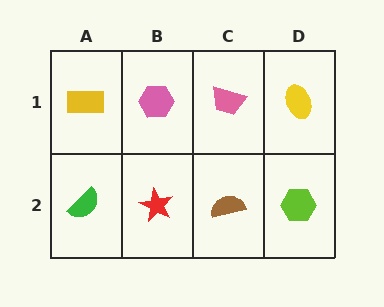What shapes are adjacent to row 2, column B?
A pink hexagon (row 1, column B), a green semicircle (row 2, column A), a brown semicircle (row 2, column C).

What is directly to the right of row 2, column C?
A lime hexagon.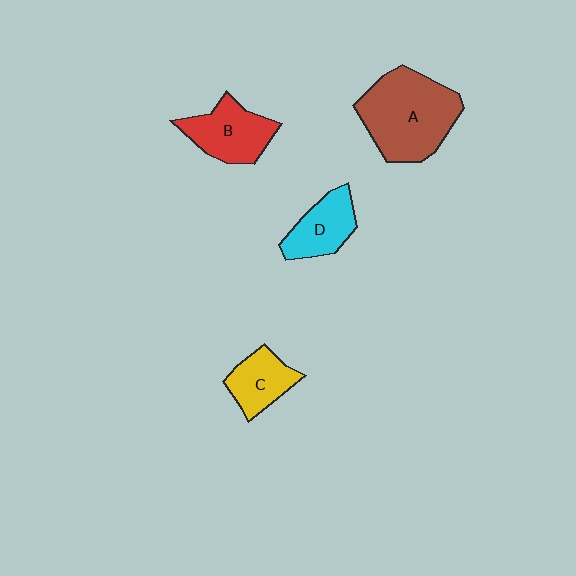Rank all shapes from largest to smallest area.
From largest to smallest: A (brown), B (red), D (cyan), C (yellow).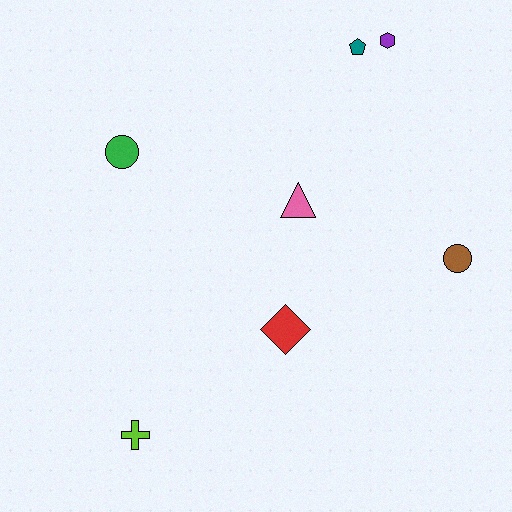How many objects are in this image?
There are 7 objects.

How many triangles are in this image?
There is 1 triangle.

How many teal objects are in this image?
There is 1 teal object.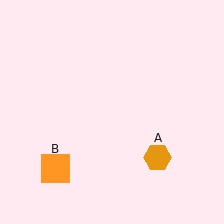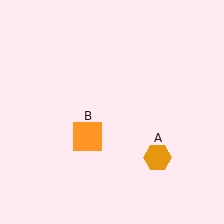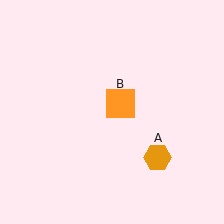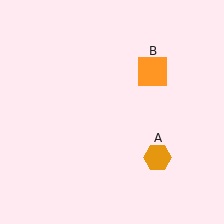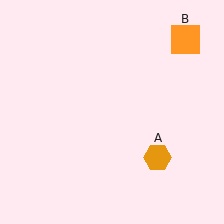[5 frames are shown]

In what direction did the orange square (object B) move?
The orange square (object B) moved up and to the right.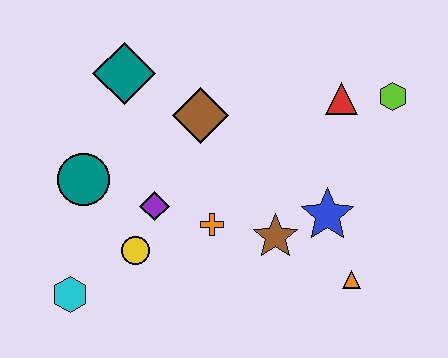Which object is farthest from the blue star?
The cyan hexagon is farthest from the blue star.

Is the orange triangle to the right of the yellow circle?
Yes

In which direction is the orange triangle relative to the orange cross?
The orange triangle is to the right of the orange cross.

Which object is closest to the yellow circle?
The purple diamond is closest to the yellow circle.